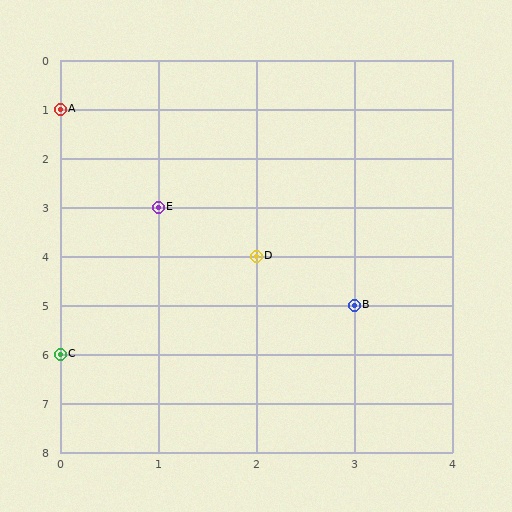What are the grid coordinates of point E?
Point E is at grid coordinates (1, 3).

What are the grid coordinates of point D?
Point D is at grid coordinates (2, 4).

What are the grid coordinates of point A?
Point A is at grid coordinates (0, 1).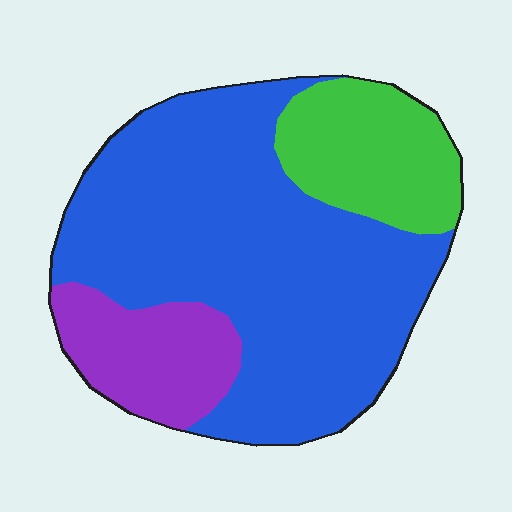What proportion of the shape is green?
Green covers roughly 20% of the shape.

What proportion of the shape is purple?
Purple covers roughly 15% of the shape.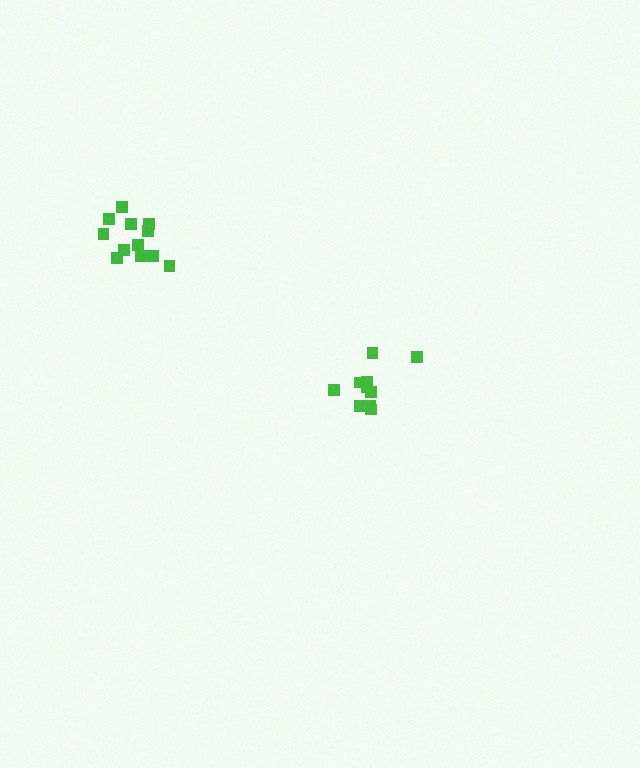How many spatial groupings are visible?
There are 2 spatial groupings.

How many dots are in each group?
Group 1: 10 dots, Group 2: 12 dots (22 total).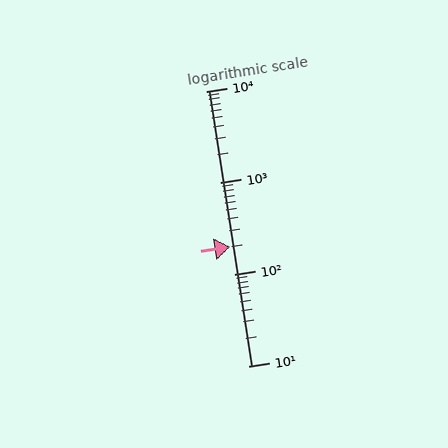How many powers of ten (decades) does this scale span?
The scale spans 3 decades, from 10 to 10000.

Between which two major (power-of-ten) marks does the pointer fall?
The pointer is between 100 and 1000.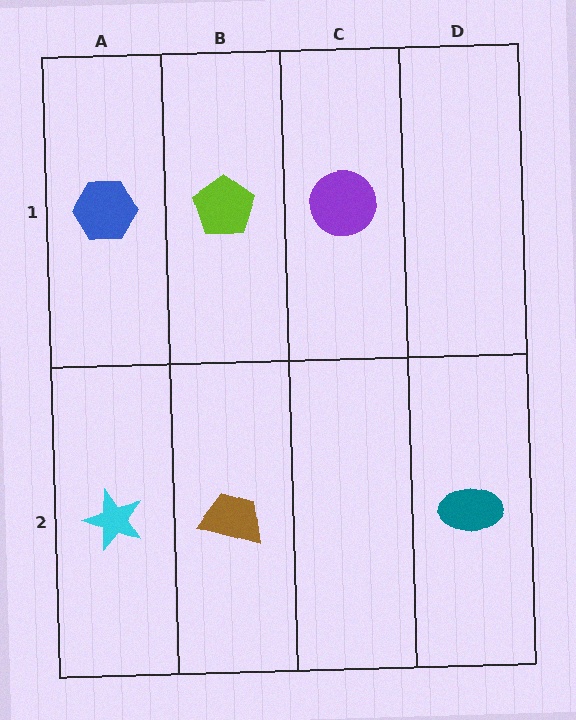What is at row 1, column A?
A blue hexagon.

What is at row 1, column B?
A lime pentagon.